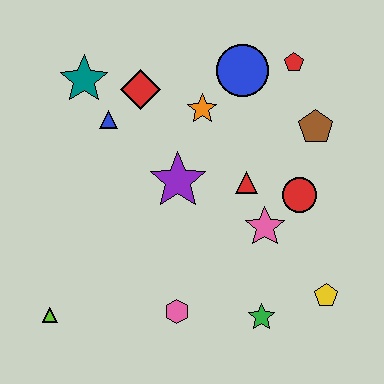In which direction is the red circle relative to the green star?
The red circle is above the green star.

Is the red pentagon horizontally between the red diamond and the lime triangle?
No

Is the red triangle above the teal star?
No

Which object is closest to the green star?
The yellow pentagon is closest to the green star.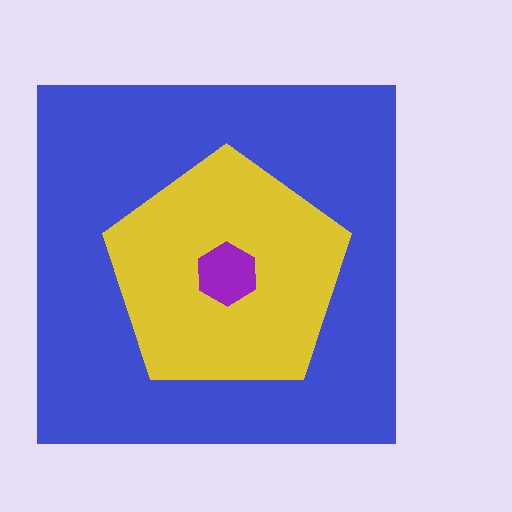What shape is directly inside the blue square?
The yellow pentagon.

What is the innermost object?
The purple hexagon.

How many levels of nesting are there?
3.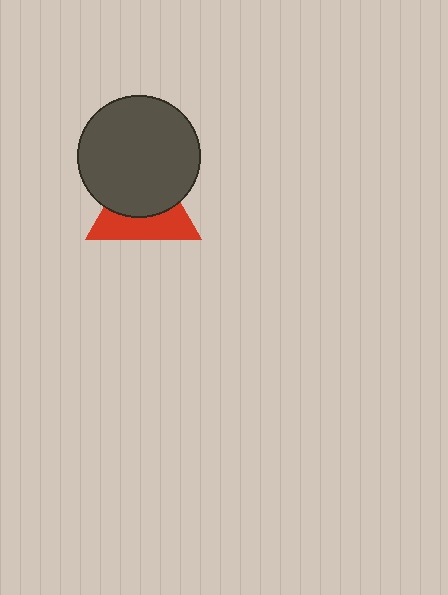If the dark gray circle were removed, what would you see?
You would see the complete red triangle.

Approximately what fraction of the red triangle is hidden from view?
Roughly 55% of the red triangle is hidden behind the dark gray circle.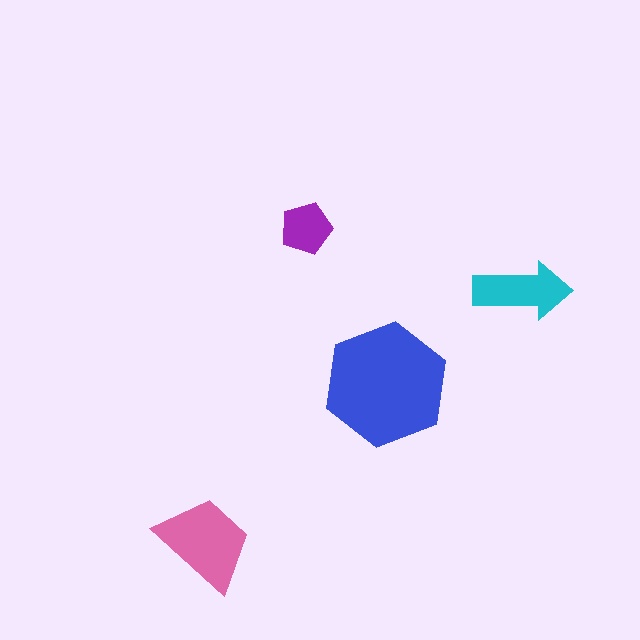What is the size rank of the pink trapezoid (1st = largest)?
2nd.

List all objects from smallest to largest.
The purple pentagon, the cyan arrow, the pink trapezoid, the blue hexagon.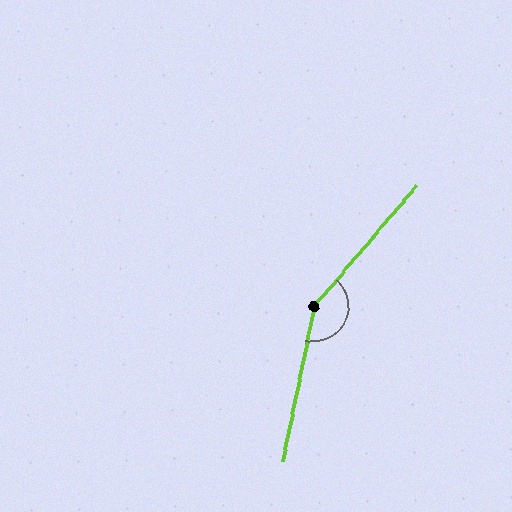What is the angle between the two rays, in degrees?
Approximately 151 degrees.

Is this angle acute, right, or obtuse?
It is obtuse.